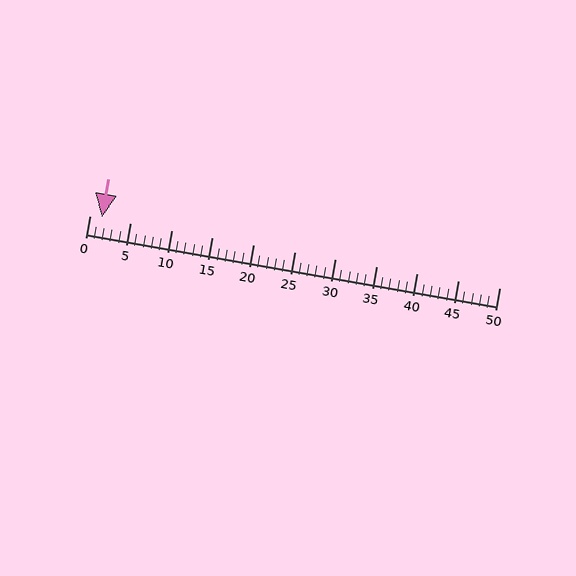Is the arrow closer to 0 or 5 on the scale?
The arrow is closer to 0.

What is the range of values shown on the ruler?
The ruler shows values from 0 to 50.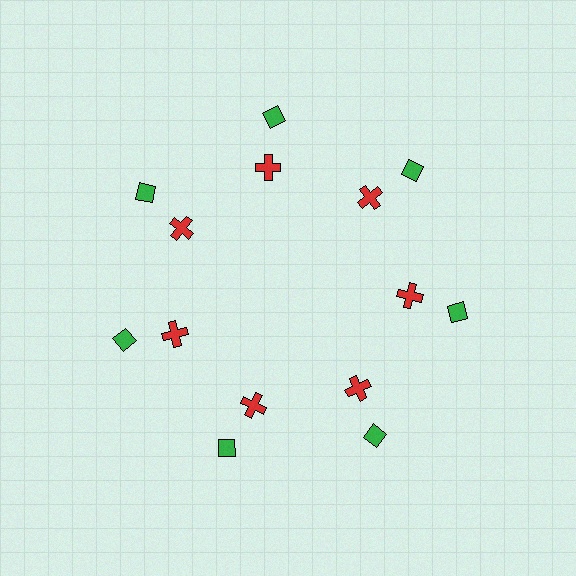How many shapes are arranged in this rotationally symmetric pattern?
There are 14 shapes, arranged in 7 groups of 2.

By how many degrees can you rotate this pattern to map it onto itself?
The pattern maps onto itself every 51 degrees of rotation.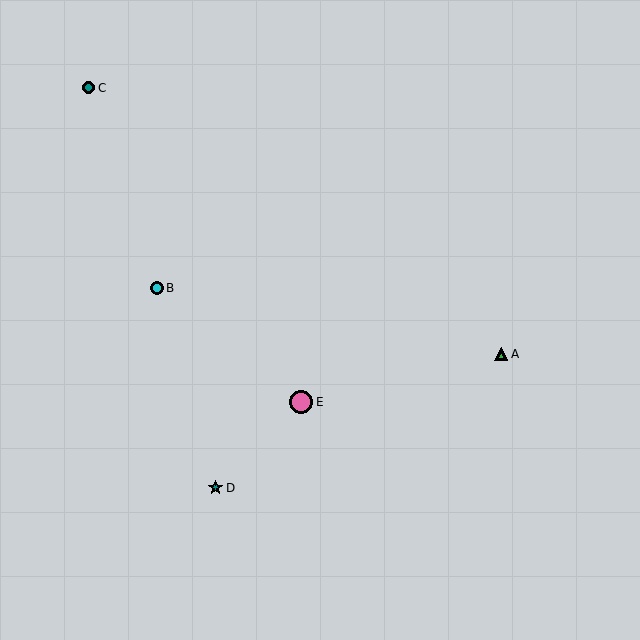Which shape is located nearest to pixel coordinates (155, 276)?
The cyan circle (labeled B) at (157, 288) is nearest to that location.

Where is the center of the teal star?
The center of the teal star is at (215, 488).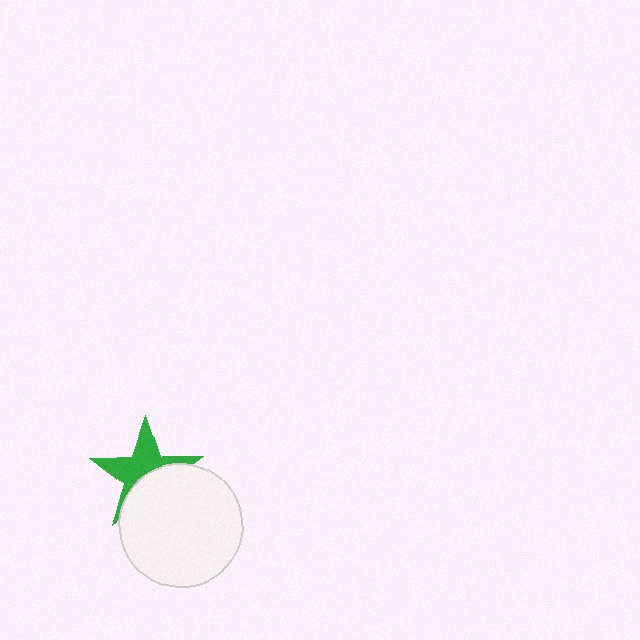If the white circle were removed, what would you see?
You would see the complete green star.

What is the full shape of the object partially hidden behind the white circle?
The partially hidden object is a green star.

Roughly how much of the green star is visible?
About half of it is visible (roughly 54%).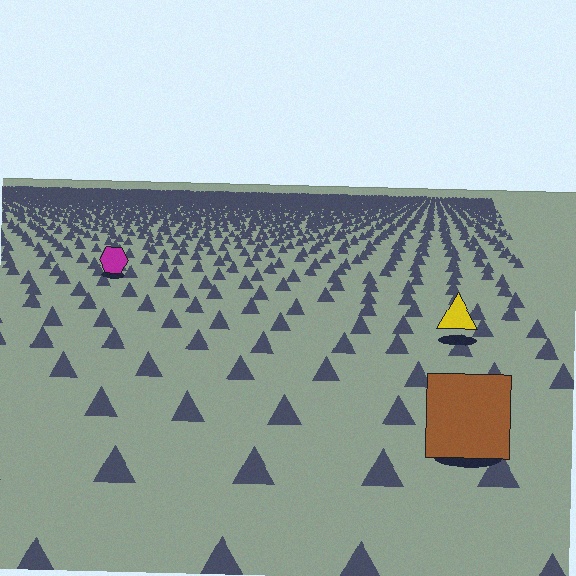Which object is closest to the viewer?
The brown square is closest. The texture marks near it are larger and more spread out.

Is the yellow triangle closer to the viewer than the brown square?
No. The brown square is closer — you can tell from the texture gradient: the ground texture is coarser near it.